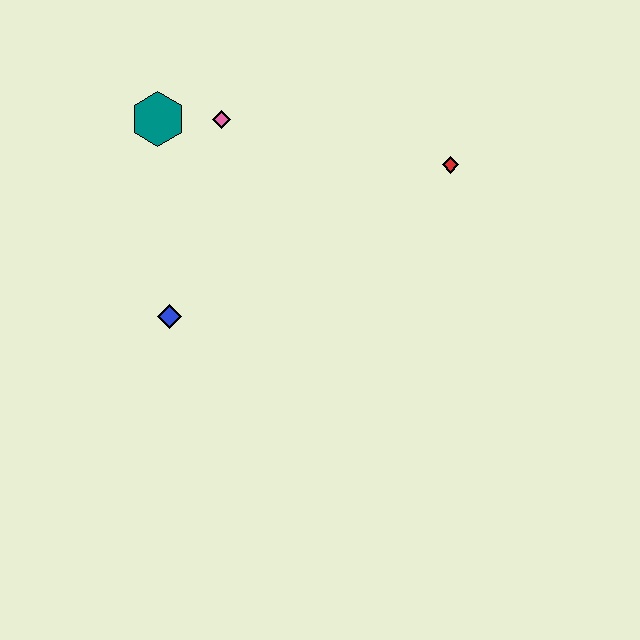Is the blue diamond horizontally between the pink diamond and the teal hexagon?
Yes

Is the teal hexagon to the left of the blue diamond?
Yes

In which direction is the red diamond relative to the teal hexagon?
The red diamond is to the right of the teal hexagon.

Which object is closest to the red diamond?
The pink diamond is closest to the red diamond.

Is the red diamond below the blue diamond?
No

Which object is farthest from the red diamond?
The blue diamond is farthest from the red diamond.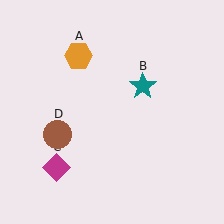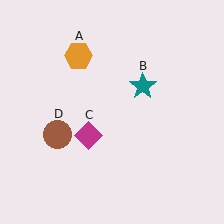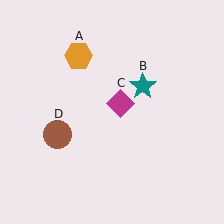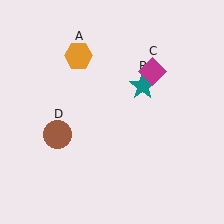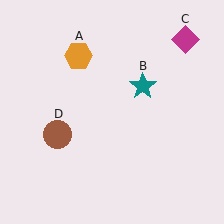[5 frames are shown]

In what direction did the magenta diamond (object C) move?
The magenta diamond (object C) moved up and to the right.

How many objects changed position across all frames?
1 object changed position: magenta diamond (object C).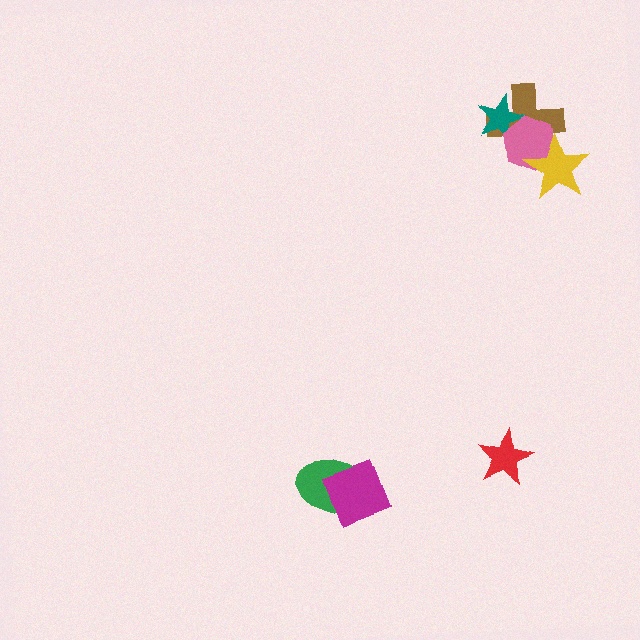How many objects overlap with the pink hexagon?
3 objects overlap with the pink hexagon.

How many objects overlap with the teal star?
2 objects overlap with the teal star.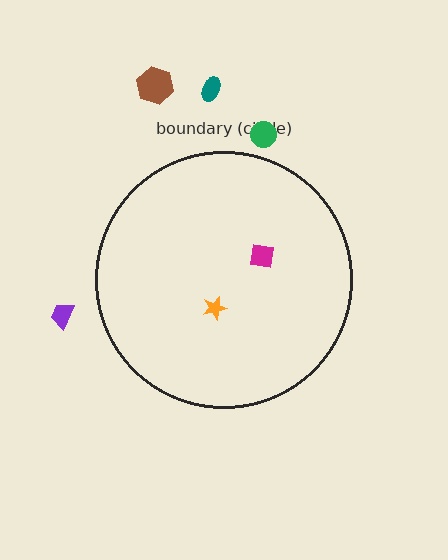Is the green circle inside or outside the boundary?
Outside.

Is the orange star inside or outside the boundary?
Inside.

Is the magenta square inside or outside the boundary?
Inside.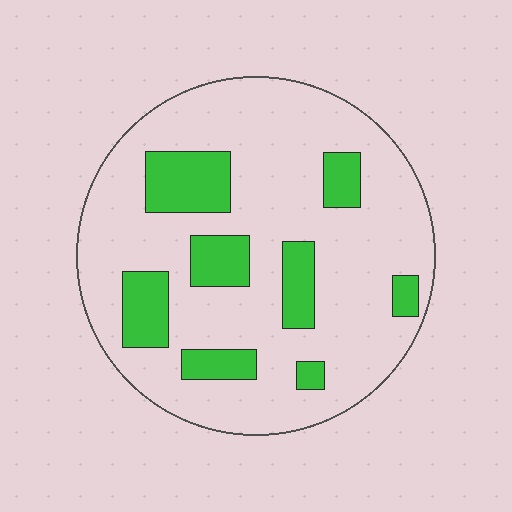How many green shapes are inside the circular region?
8.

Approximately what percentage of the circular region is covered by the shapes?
Approximately 20%.